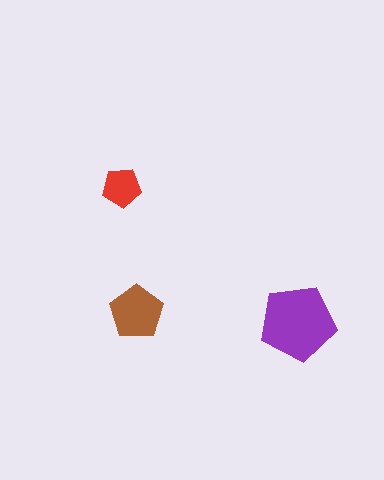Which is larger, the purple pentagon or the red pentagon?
The purple one.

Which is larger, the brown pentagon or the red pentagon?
The brown one.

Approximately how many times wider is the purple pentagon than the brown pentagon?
About 1.5 times wider.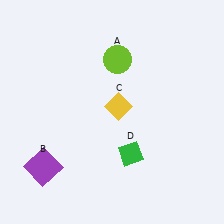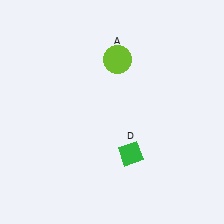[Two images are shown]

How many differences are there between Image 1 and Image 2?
There are 2 differences between the two images.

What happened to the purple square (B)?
The purple square (B) was removed in Image 2. It was in the bottom-left area of Image 1.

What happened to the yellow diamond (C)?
The yellow diamond (C) was removed in Image 2. It was in the top-right area of Image 1.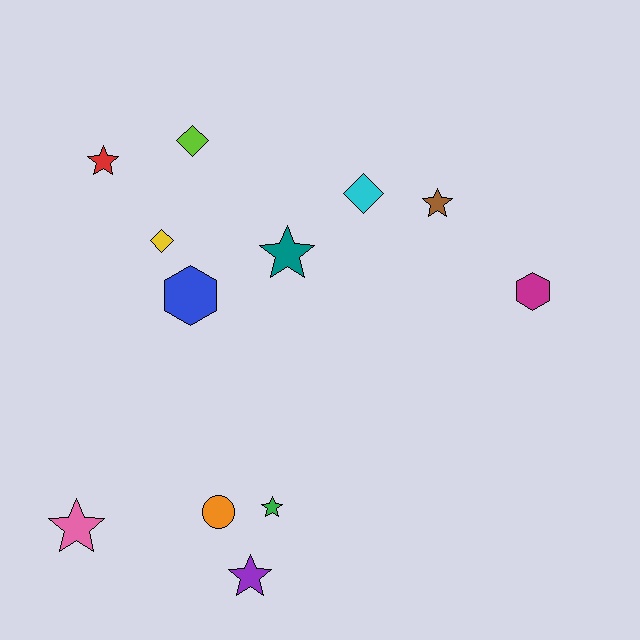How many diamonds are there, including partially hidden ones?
There are 3 diamonds.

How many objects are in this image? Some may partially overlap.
There are 12 objects.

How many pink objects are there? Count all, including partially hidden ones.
There is 1 pink object.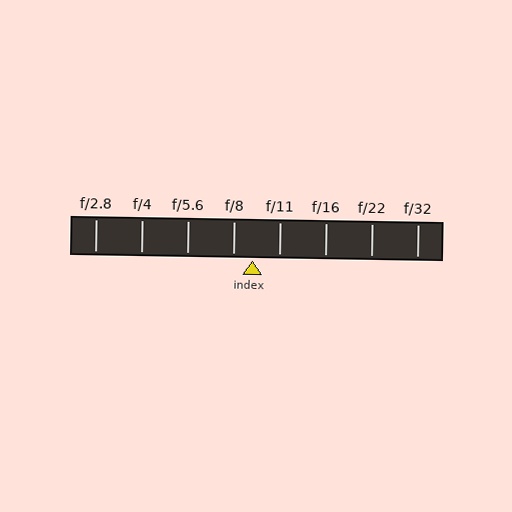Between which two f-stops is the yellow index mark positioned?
The index mark is between f/8 and f/11.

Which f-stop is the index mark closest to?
The index mark is closest to f/8.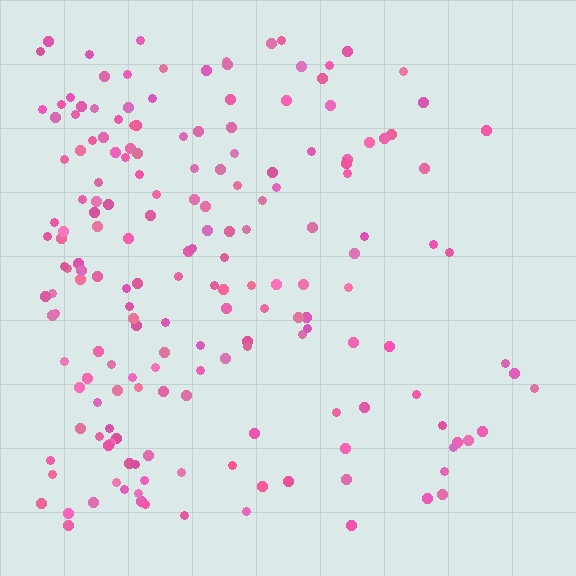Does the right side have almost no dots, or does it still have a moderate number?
Still a moderate number, just noticeably fewer than the left.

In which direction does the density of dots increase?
From right to left, with the left side densest.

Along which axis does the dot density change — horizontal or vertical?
Horizontal.